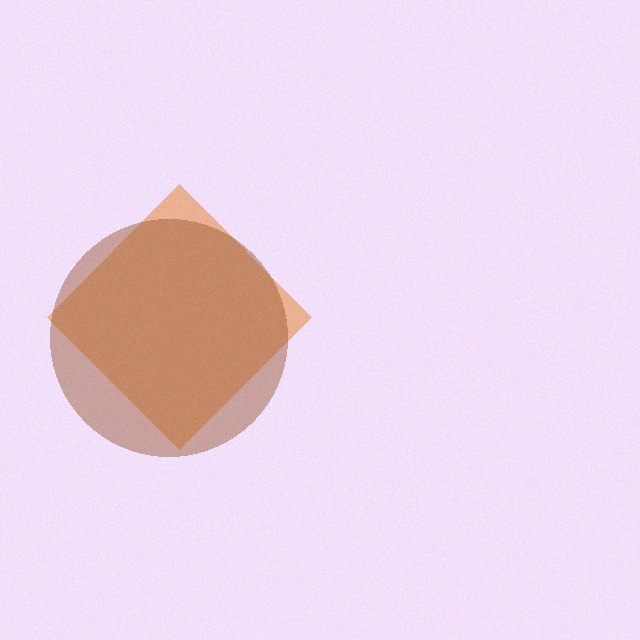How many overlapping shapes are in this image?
There are 2 overlapping shapes in the image.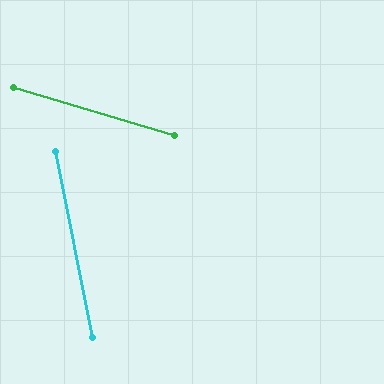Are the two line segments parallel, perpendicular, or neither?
Neither parallel nor perpendicular — they differ by about 62°.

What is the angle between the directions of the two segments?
Approximately 62 degrees.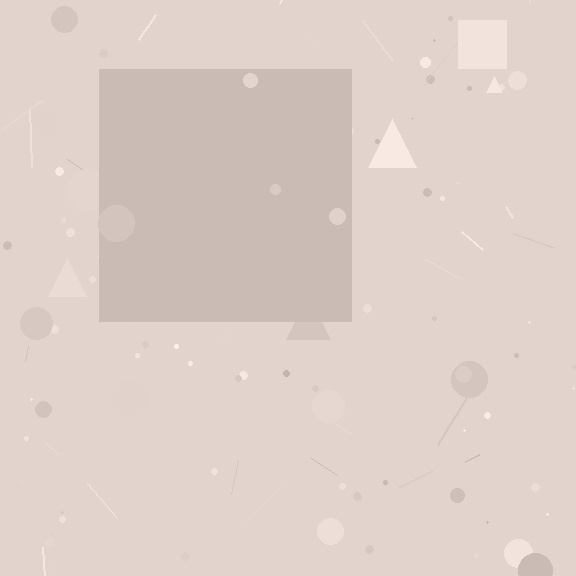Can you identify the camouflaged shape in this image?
The camouflaged shape is a square.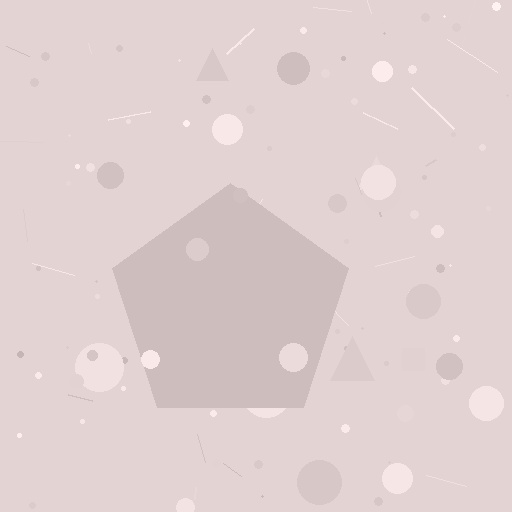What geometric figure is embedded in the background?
A pentagon is embedded in the background.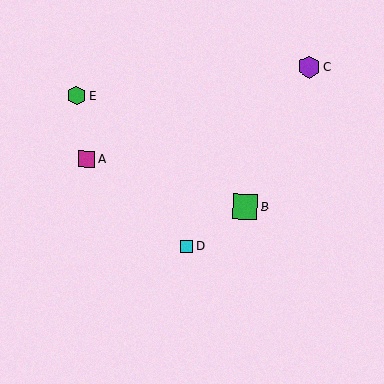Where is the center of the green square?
The center of the green square is at (245, 207).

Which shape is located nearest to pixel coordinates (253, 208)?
The green square (labeled B) at (245, 207) is nearest to that location.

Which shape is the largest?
The green square (labeled B) is the largest.